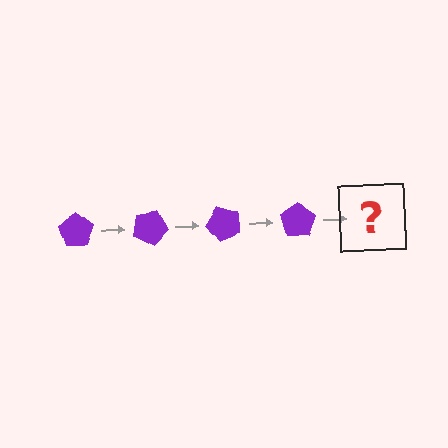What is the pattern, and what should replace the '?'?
The pattern is that the pentagon rotates 25 degrees each step. The '?' should be a purple pentagon rotated 100 degrees.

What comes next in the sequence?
The next element should be a purple pentagon rotated 100 degrees.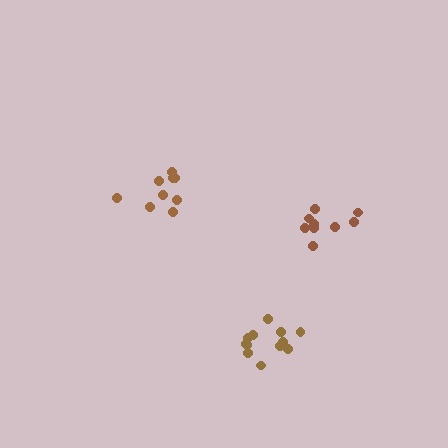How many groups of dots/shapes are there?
There are 3 groups.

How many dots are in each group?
Group 1: 12 dots, Group 2: 9 dots, Group 3: 9 dots (30 total).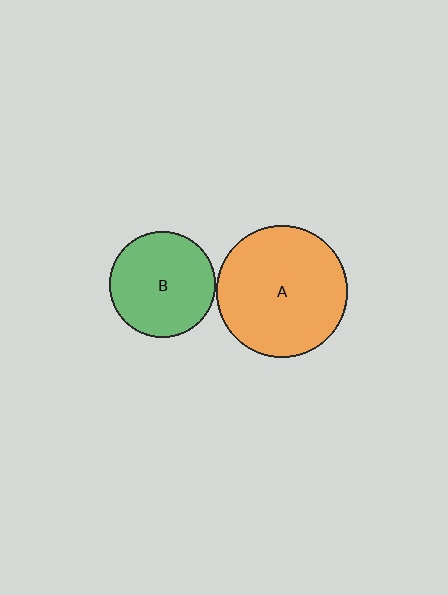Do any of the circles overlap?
No, none of the circles overlap.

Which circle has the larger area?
Circle A (orange).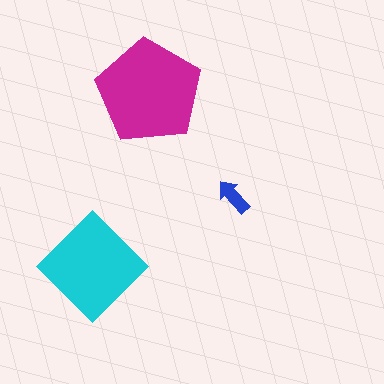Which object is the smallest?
The blue arrow.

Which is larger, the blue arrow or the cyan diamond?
The cyan diamond.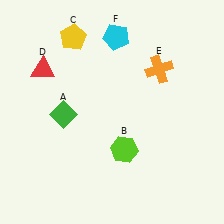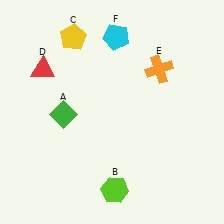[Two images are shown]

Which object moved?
The lime hexagon (B) moved down.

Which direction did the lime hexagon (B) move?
The lime hexagon (B) moved down.